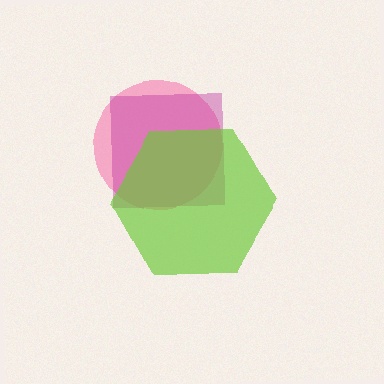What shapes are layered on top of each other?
The layered shapes are: a pink circle, a magenta square, a lime hexagon.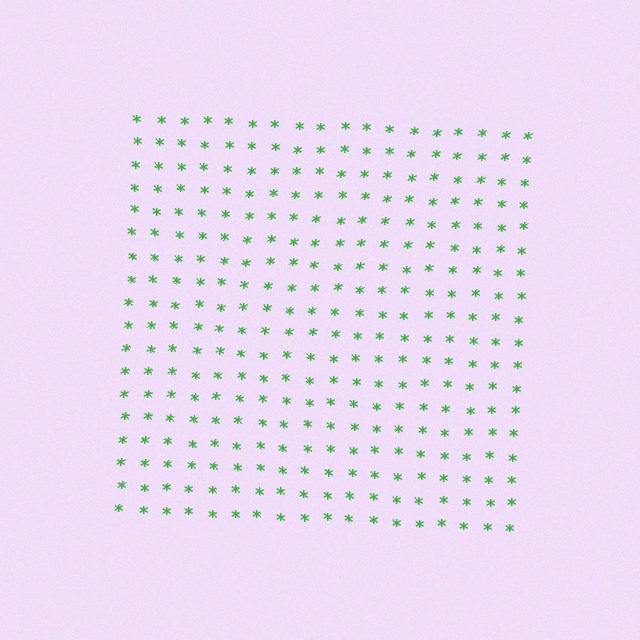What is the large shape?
The large shape is a square.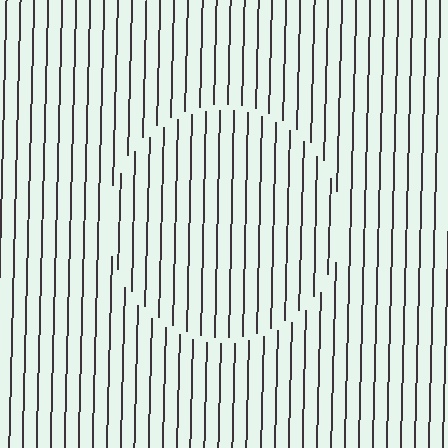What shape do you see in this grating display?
An illusory circle. The interior of the shape contains the same grating, shifted by half a period — the contour is defined by the phase discontinuity where line-ends from the inner and outer gratings abut.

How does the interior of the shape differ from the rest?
The interior of the shape contains the same grating, shifted by half a period — the contour is defined by the phase discontinuity where line-ends from the inner and outer gratings abut.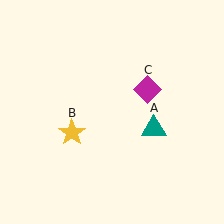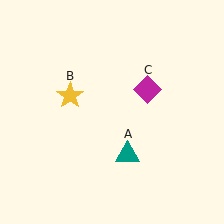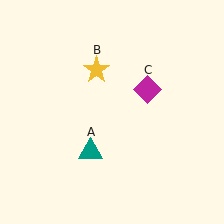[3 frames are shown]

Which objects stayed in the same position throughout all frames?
Magenta diamond (object C) remained stationary.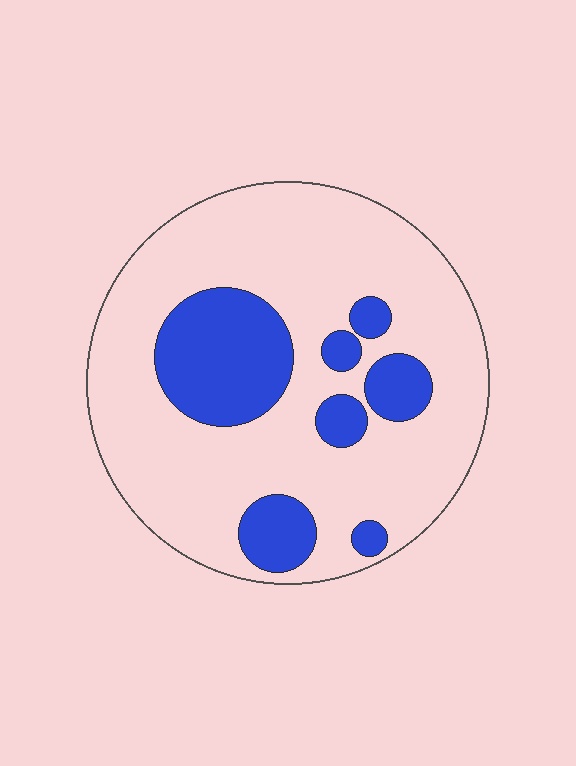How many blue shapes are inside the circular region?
7.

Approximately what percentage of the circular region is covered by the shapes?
Approximately 25%.